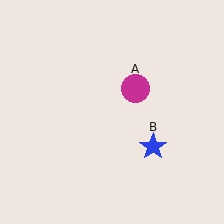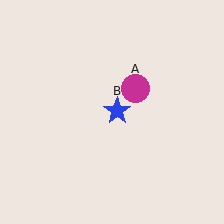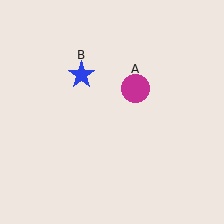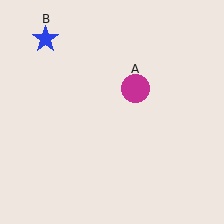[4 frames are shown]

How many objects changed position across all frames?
1 object changed position: blue star (object B).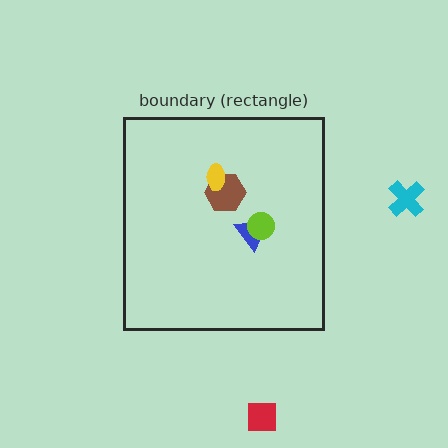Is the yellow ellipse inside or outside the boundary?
Inside.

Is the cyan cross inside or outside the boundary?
Outside.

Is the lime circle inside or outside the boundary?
Inside.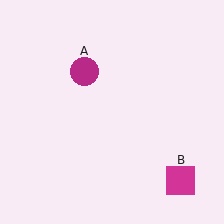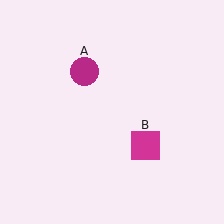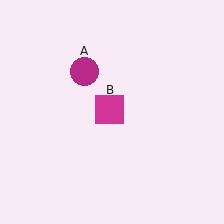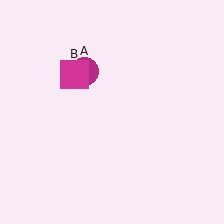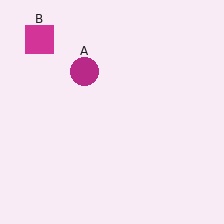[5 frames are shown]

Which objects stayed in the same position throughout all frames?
Magenta circle (object A) remained stationary.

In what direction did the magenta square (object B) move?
The magenta square (object B) moved up and to the left.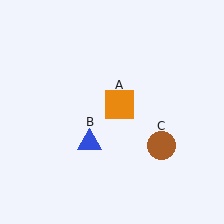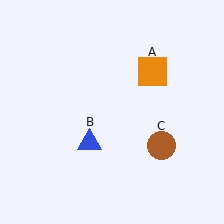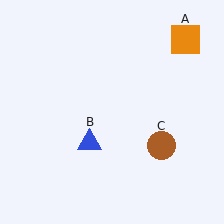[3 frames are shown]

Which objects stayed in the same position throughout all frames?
Blue triangle (object B) and brown circle (object C) remained stationary.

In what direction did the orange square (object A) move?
The orange square (object A) moved up and to the right.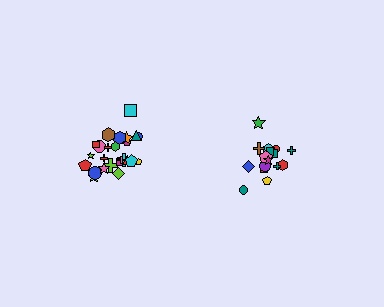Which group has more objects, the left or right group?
The left group.